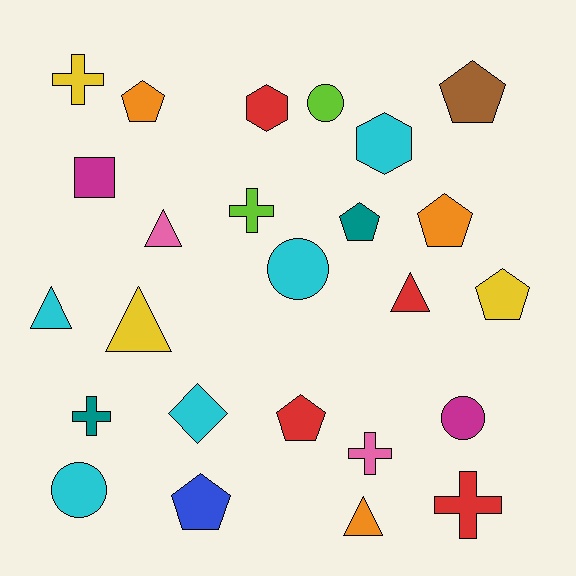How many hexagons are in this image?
There are 2 hexagons.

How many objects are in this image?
There are 25 objects.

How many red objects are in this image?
There are 4 red objects.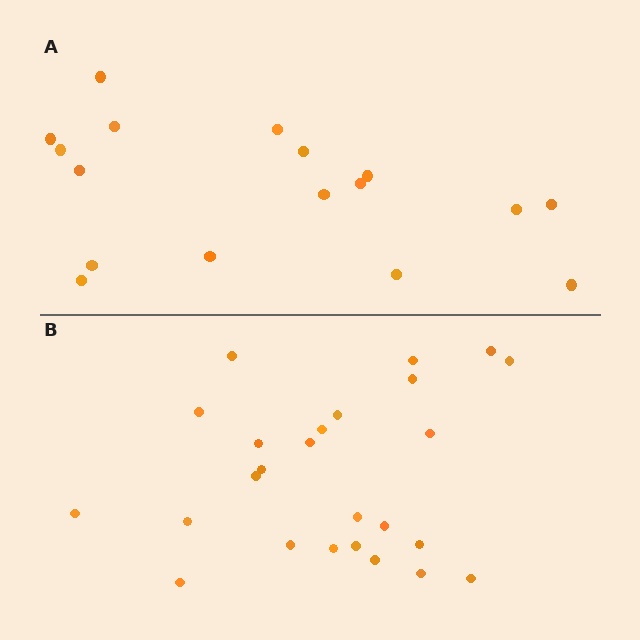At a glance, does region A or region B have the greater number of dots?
Region B (the bottom region) has more dots.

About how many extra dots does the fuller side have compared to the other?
Region B has roughly 8 or so more dots than region A.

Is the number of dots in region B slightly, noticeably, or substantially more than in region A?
Region B has substantially more. The ratio is roughly 1.5 to 1.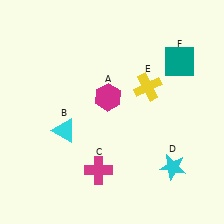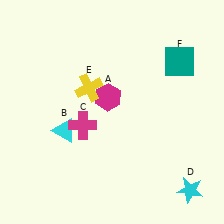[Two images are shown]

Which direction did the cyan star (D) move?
The cyan star (D) moved down.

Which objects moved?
The objects that moved are: the magenta cross (C), the cyan star (D), the yellow cross (E).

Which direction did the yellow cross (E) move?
The yellow cross (E) moved left.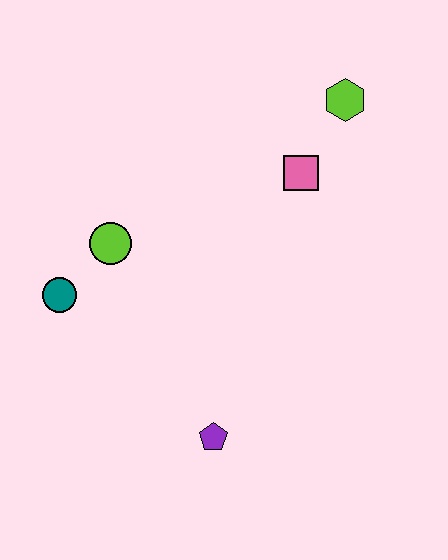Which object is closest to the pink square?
The lime hexagon is closest to the pink square.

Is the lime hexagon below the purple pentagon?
No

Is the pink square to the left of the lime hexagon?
Yes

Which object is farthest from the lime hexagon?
The purple pentagon is farthest from the lime hexagon.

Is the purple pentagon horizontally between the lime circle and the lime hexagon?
Yes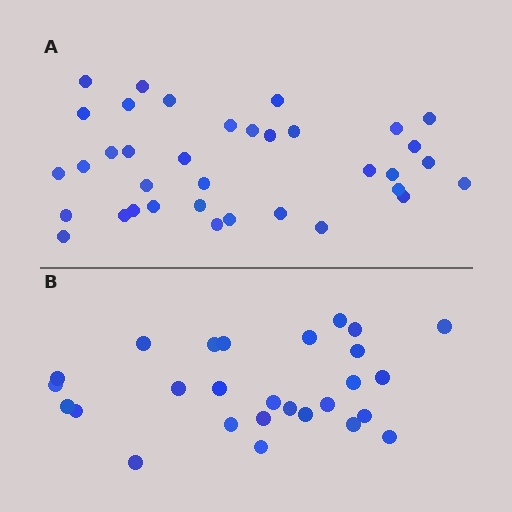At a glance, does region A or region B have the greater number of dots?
Region A (the top region) has more dots.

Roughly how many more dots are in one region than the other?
Region A has roughly 8 or so more dots than region B.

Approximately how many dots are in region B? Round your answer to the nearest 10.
About 30 dots. (The exact count is 27, which rounds to 30.)